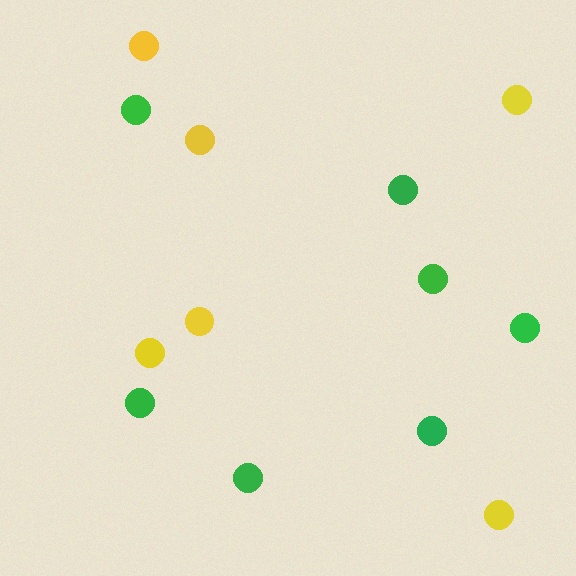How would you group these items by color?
There are 2 groups: one group of yellow circles (6) and one group of green circles (7).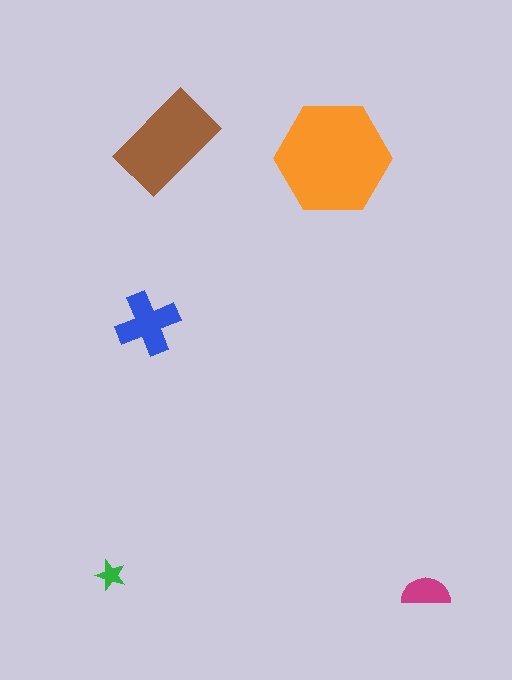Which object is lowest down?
The magenta semicircle is bottommost.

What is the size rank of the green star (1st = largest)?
5th.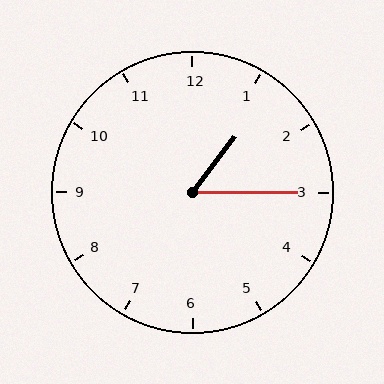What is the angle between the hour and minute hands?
Approximately 52 degrees.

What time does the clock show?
1:15.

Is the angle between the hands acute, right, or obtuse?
It is acute.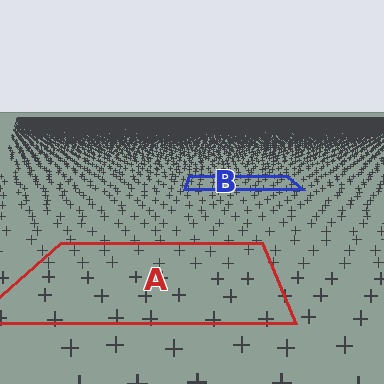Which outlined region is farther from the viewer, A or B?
Region B is farther from the viewer — the texture elements inside it appear smaller and more densely packed.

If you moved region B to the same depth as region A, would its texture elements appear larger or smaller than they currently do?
They would appear larger. At a closer depth, the same texture elements are projected at a bigger on-screen size.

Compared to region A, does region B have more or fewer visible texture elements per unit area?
Region B has more texture elements per unit area — they are packed more densely because it is farther away.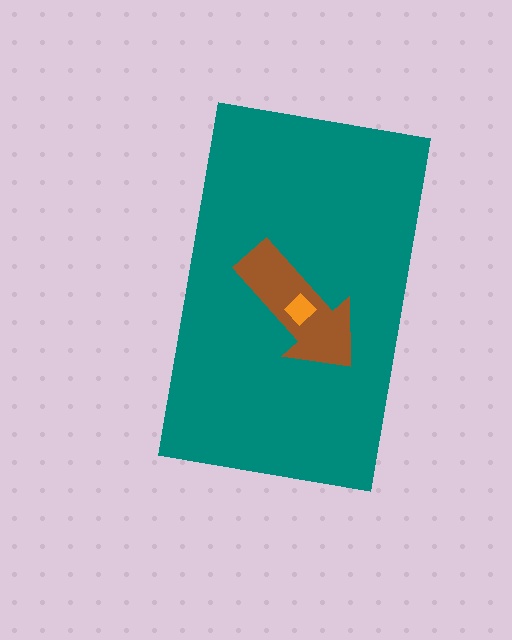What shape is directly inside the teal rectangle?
The brown arrow.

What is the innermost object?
The orange diamond.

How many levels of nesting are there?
3.